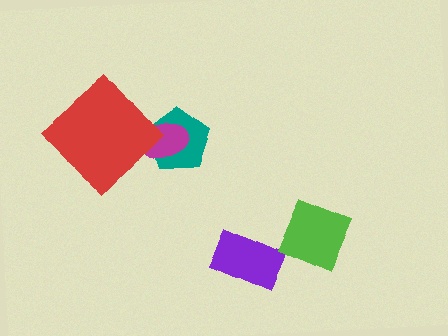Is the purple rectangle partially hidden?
No, no other shape covers it.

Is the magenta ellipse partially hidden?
Yes, it is partially covered by another shape.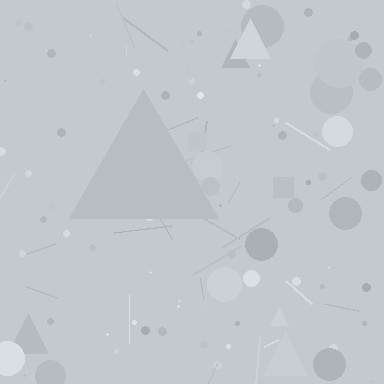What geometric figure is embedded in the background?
A triangle is embedded in the background.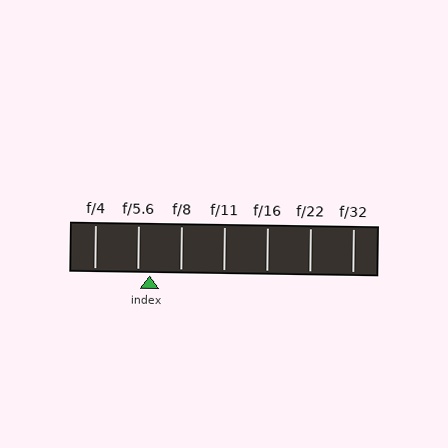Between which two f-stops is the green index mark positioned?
The index mark is between f/5.6 and f/8.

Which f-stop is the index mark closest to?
The index mark is closest to f/5.6.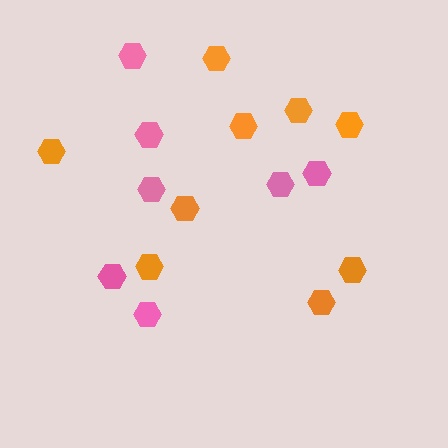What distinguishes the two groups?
There are 2 groups: one group of pink hexagons (7) and one group of orange hexagons (9).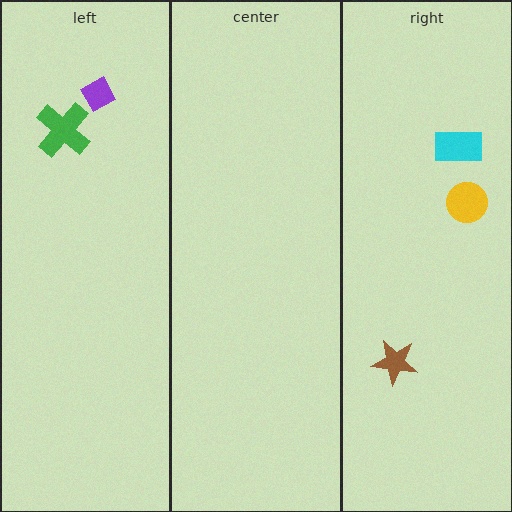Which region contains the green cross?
The left region.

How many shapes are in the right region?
3.